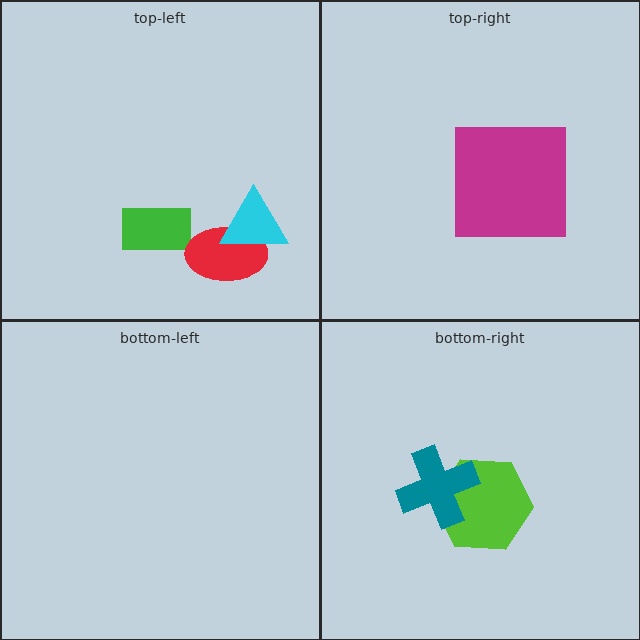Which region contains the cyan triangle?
The top-left region.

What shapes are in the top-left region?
The green rectangle, the red ellipse, the cyan triangle.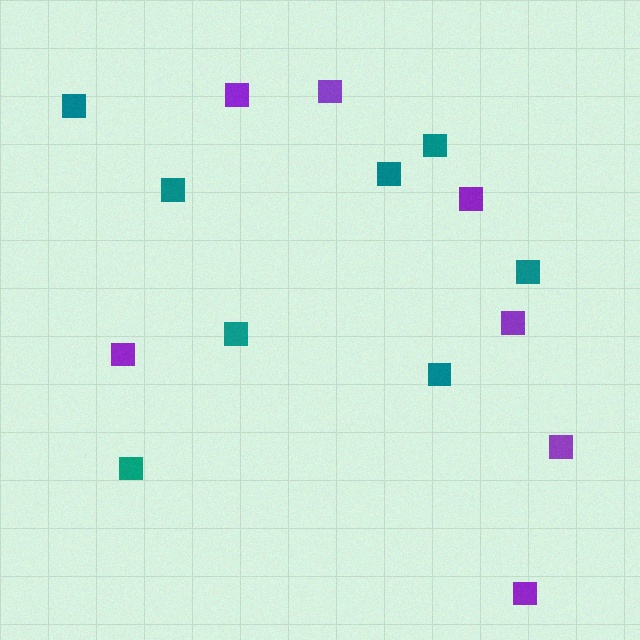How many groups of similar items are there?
There are 2 groups: one group of purple squares (7) and one group of teal squares (8).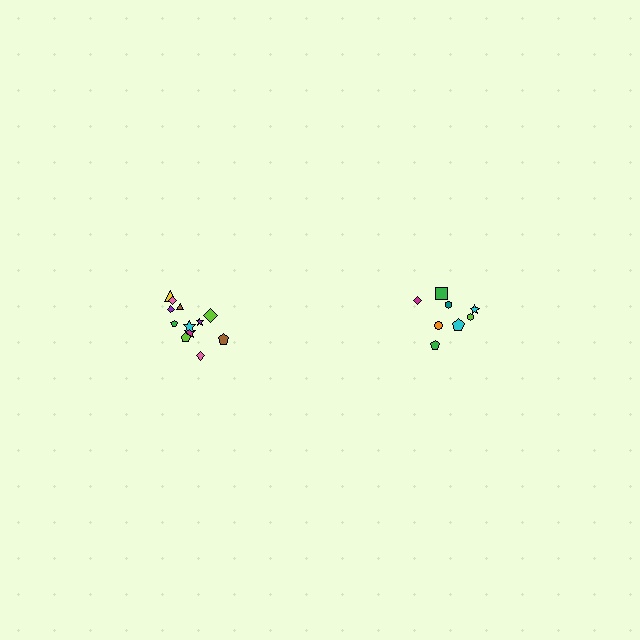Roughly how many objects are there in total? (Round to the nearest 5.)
Roughly 20 objects in total.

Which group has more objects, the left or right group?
The left group.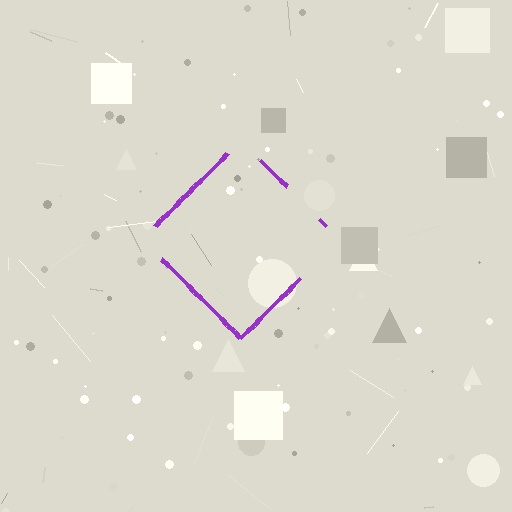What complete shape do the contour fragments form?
The contour fragments form a diamond.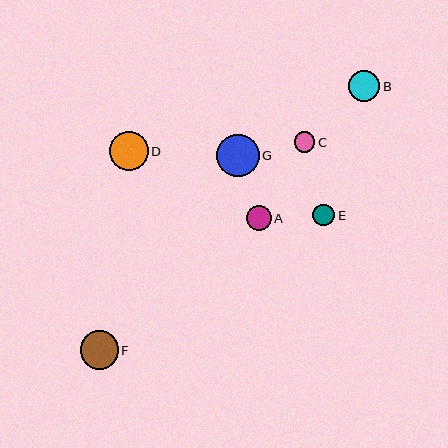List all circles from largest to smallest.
From largest to smallest: G, D, F, B, A, E, C.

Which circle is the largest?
Circle G is the largest with a size of approximately 42 pixels.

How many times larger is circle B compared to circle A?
Circle B is approximately 1.3 times the size of circle A.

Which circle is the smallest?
Circle C is the smallest with a size of approximately 20 pixels.